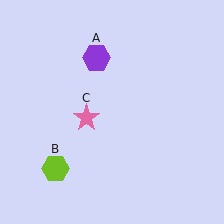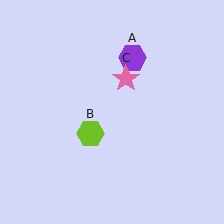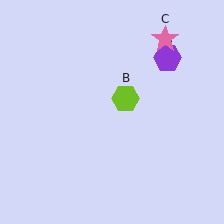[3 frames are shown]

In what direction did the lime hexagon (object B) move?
The lime hexagon (object B) moved up and to the right.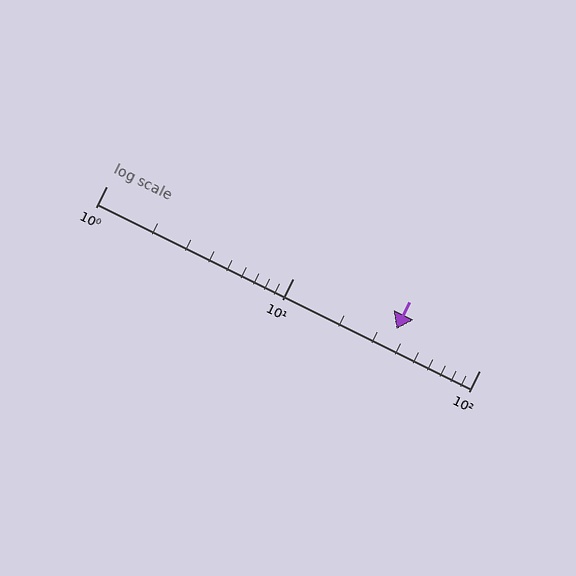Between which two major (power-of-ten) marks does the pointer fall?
The pointer is between 10 and 100.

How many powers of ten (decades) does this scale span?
The scale spans 2 decades, from 1 to 100.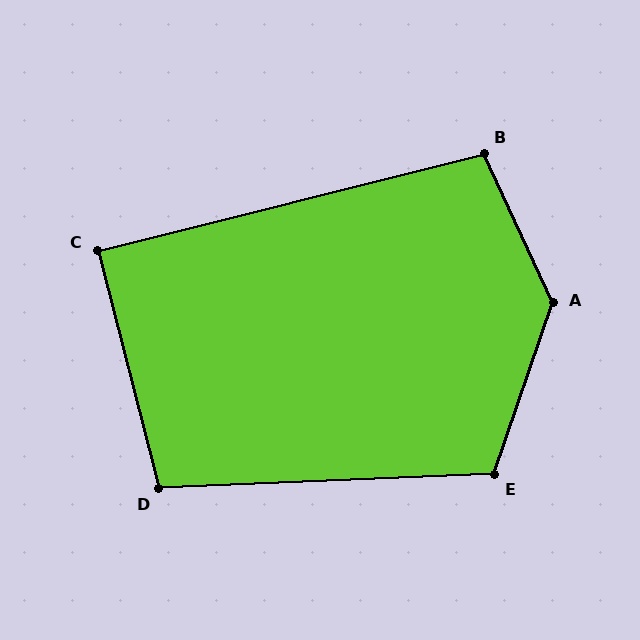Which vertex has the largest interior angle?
A, at approximately 137 degrees.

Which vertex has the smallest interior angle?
C, at approximately 89 degrees.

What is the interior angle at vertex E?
Approximately 111 degrees (obtuse).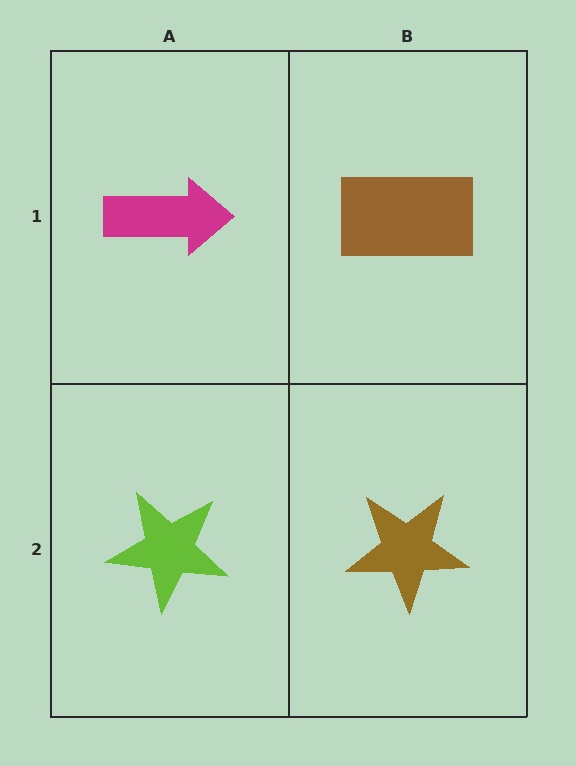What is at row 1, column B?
A brown rectangle.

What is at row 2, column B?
A brown star.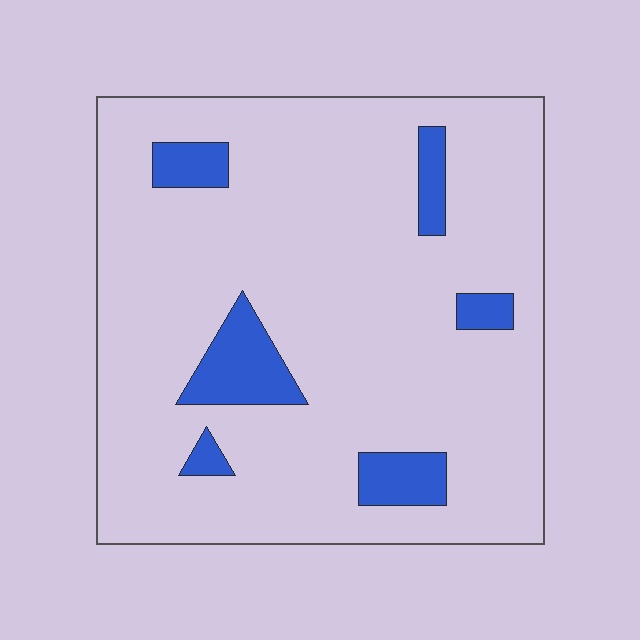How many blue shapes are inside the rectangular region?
6.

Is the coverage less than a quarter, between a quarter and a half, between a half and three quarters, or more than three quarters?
Less than a quarter.